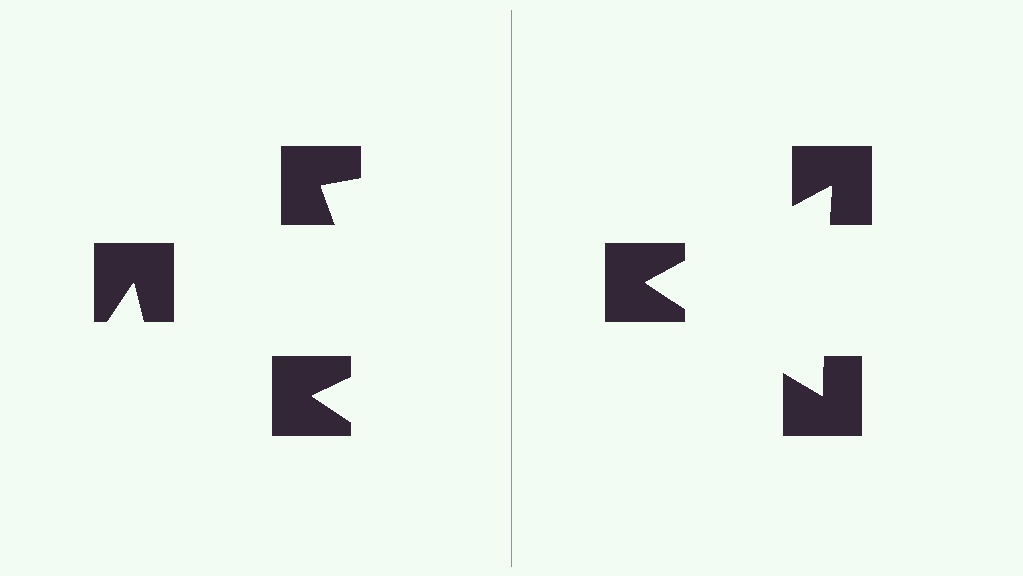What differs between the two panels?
The notched squares are positioned identically on both sides; only the wedge orientations differ. On the right they align to a triangle; on the left they are misaligned.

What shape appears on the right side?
An illusory triangle.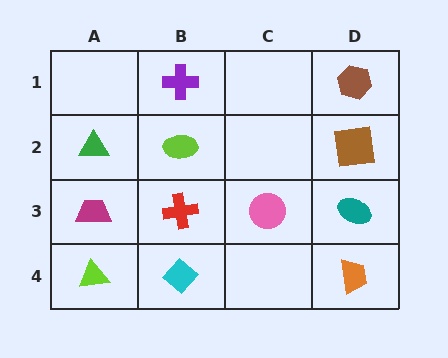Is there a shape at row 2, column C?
No, that cell is empty.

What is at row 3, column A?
A magenta trapezoid.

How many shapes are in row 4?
3 shapes.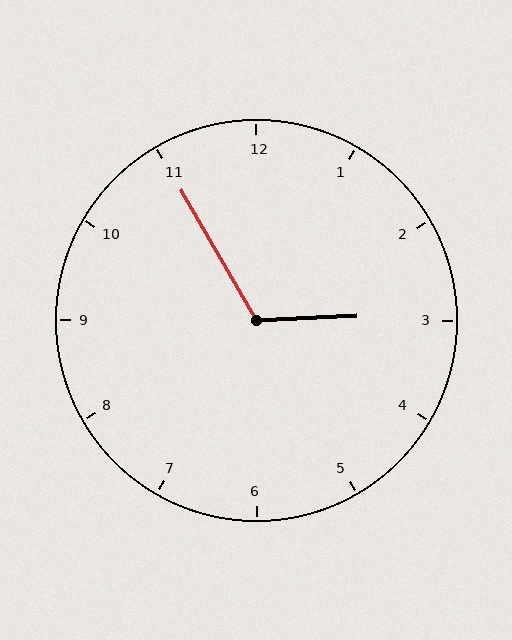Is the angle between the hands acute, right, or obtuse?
It is obtuse.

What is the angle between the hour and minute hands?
Approximately 118 degrees.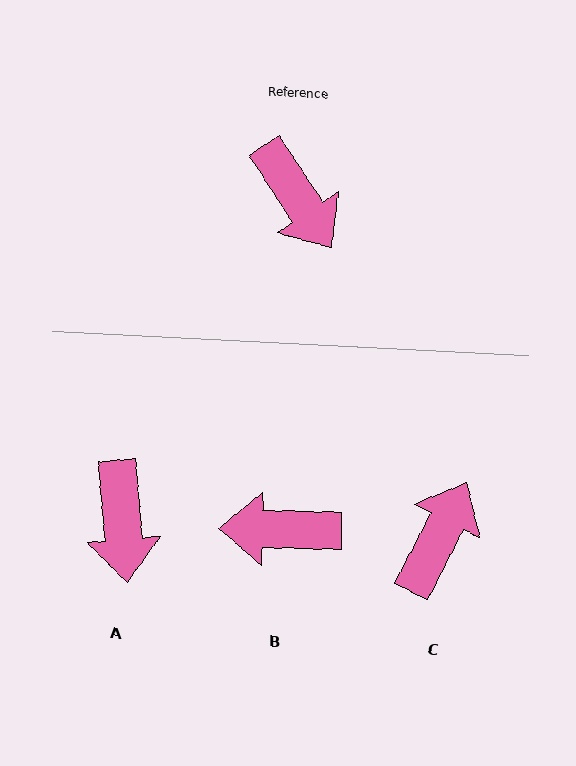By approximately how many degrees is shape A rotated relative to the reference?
Approximately 28 degrees clockwise.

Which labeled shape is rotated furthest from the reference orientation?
B, about 125 degrees away.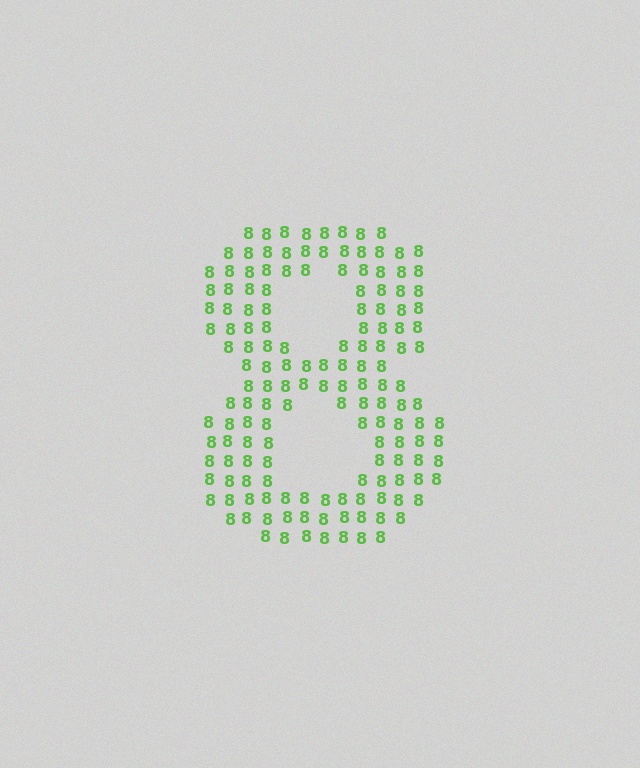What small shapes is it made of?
It is made of small digit 8's.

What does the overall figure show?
The overall figure shows the digit 8.